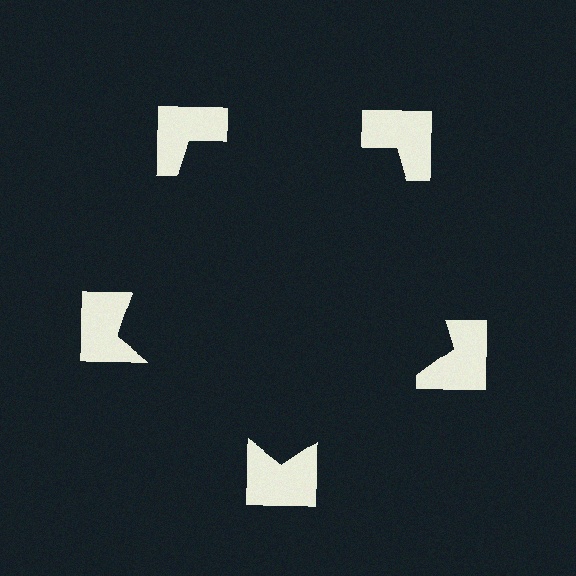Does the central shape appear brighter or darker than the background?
It typically appears slightly darker than the background, even though no actual brightness change is drawn.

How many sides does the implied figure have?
5 sides.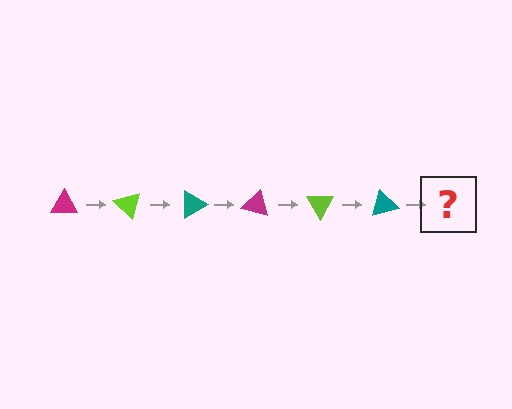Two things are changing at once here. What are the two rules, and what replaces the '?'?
The two rules are that it rotates 45 degrees each step and the color cycles through magenta, lime, and teal. The '?' should be a magenta triangle, rotated 270 degrees from the start.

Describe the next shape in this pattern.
It should be a magenta triangle, rotated 270 degrees from the start.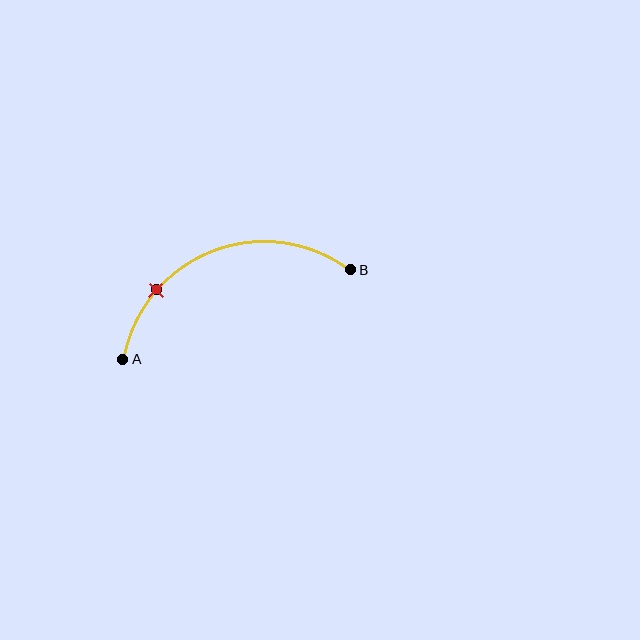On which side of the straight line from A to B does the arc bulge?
The arc bulges above the straight line connecting A and B.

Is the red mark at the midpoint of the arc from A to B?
No. The red mark lies on the arc but is closer to endpoint A. The arc midpoint would be at the point on the curve equidistant along the arc from both A and B.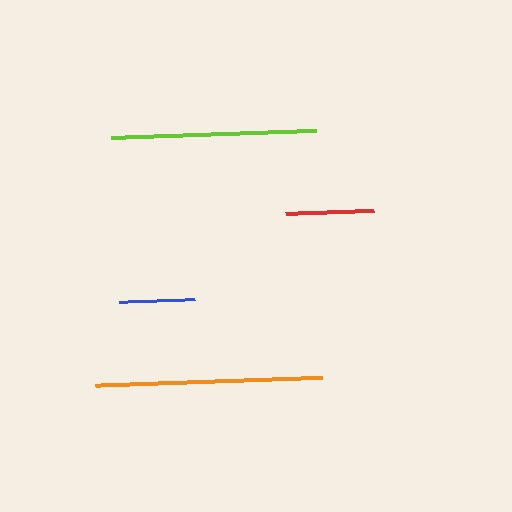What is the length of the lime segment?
The lime segment is approximately 205 pixels long.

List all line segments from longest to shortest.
From longest to shortest: orange, lime, red, blue.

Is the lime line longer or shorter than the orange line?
The orange line is longer than the lime line.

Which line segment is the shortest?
The blue line is the shortest at approximately 76 pixels.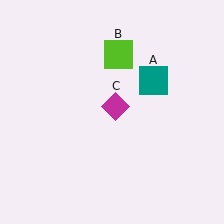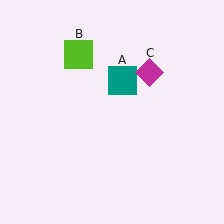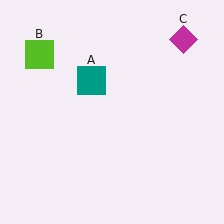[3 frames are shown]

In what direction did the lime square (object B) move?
The lime square (object B) moved left.